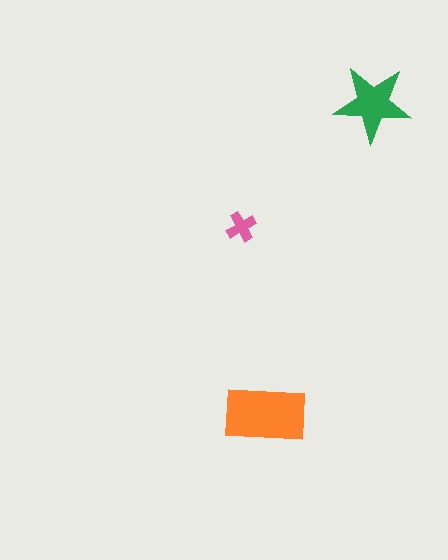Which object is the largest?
The orange rectangle.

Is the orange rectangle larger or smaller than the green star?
Larger.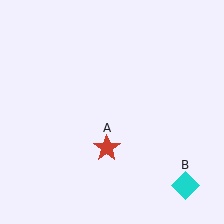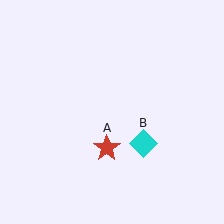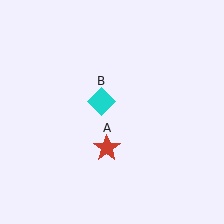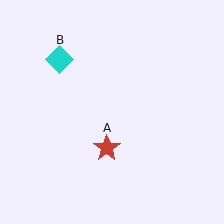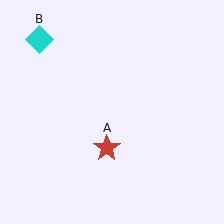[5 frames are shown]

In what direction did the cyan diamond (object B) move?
The cyan diamond (object B) moved up and to the left.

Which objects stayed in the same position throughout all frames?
Red star (object A) remained stationary.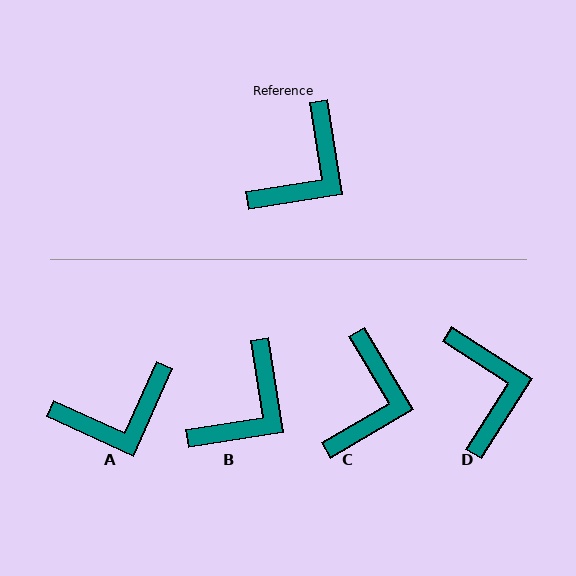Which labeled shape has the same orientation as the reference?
B.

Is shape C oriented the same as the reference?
No, it is off by about 22 degrees.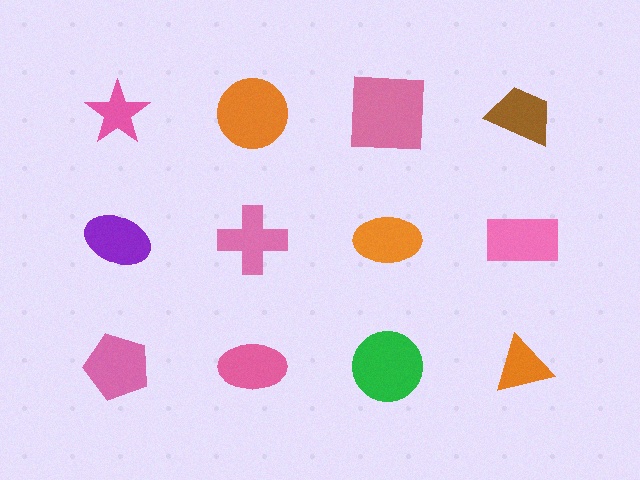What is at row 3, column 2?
A pink ellipse.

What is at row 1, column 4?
A brown trapezoid.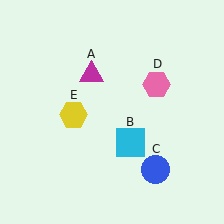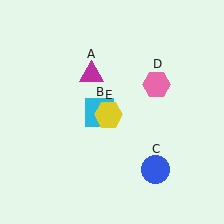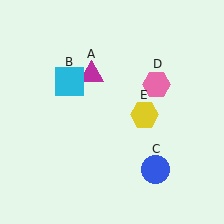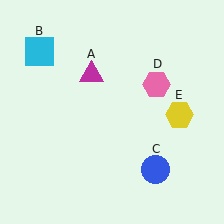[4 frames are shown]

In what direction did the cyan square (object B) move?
The cyan square (object B) moved up and to the left.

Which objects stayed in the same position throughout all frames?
Magenta triangle (object A) and blue circle (object C) and pink hexagon (object D) remained stationary.